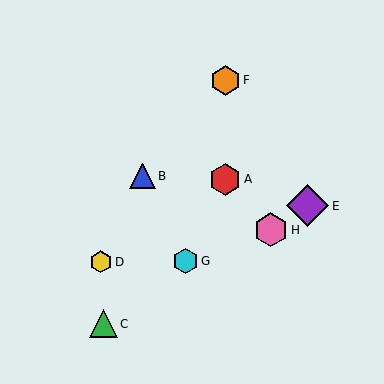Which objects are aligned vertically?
Objects A, F are aligned vertically.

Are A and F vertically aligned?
Yes, both are at x≈225.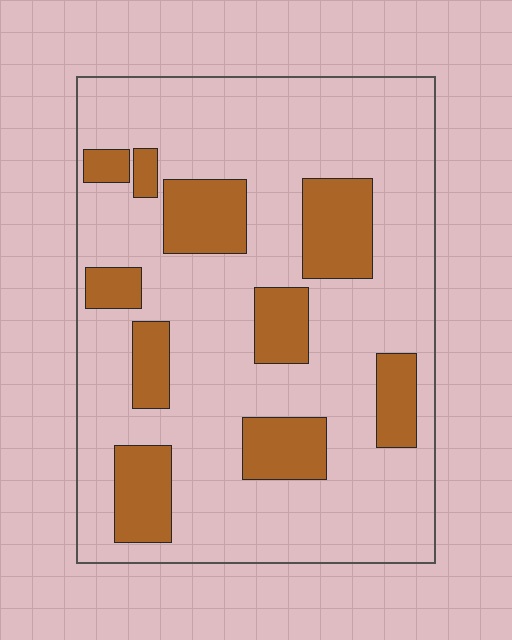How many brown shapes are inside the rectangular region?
10.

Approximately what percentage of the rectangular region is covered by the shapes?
Approximately 25%.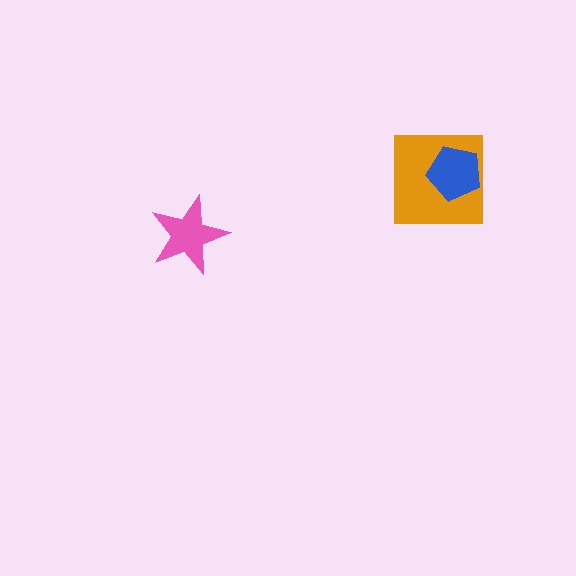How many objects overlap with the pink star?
0 objects overlap with the pink star.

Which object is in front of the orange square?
The blue pentagon is in front of the orange square.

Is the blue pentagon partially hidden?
No, no other shape covers it.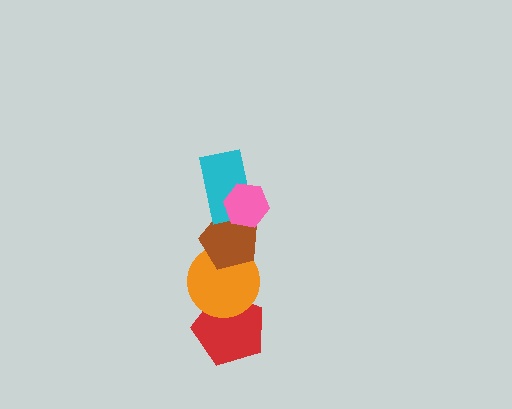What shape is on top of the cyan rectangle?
The pink hexagon is on top of the cyan rectangle.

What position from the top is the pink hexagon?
The pink hexagon is 1st from the top.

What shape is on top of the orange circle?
The brown pentagon is on top of the orange circle.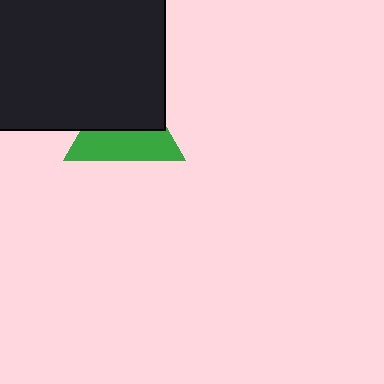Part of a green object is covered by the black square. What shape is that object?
It is a triangle.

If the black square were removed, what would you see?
You would see the complete green triangle.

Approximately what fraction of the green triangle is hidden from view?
Roughly 52% of the green triangle is hidden behind the black square.